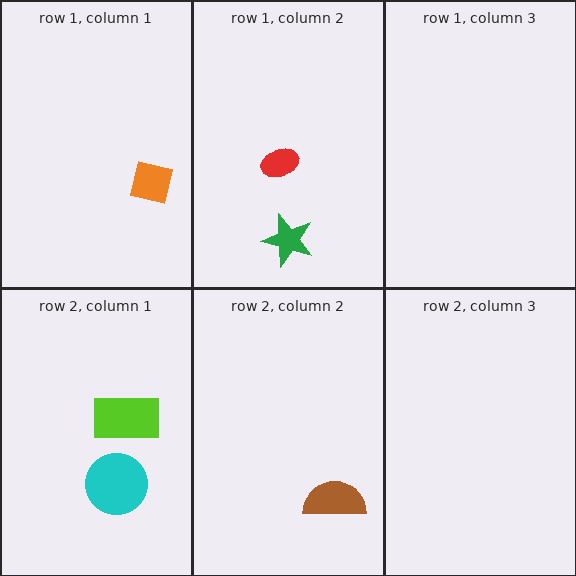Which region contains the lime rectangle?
The row 2, column 1 region.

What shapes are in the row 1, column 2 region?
The green star, the red ellipse.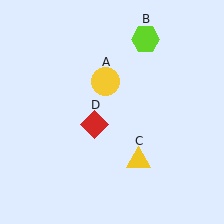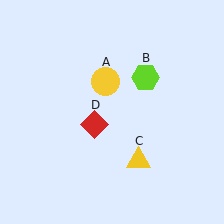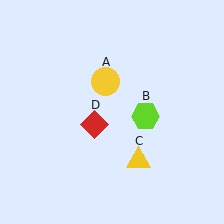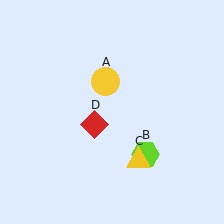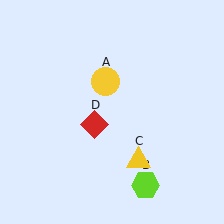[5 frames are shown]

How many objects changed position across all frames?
1 object changed position: lime hexagon (object B).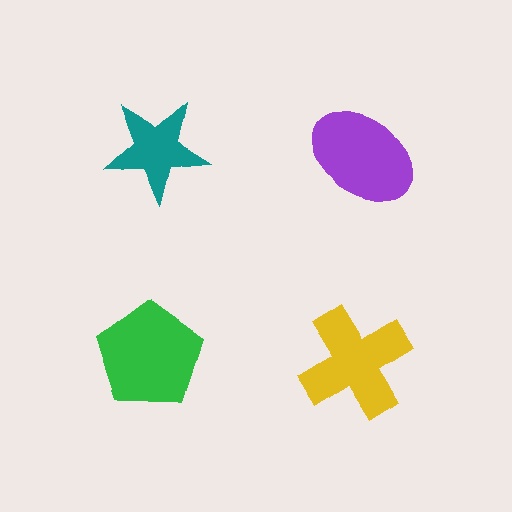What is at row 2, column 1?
A green pentagon.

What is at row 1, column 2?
A purple ellipse.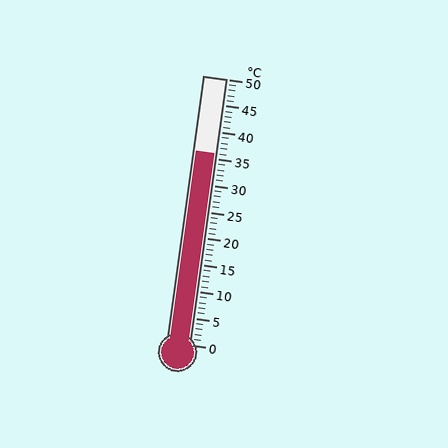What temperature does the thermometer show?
The thermometer shows approximately 36°C.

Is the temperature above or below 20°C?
The temperature is above 20°C.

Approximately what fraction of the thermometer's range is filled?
The thermometer is filled to approximately 70% of its range.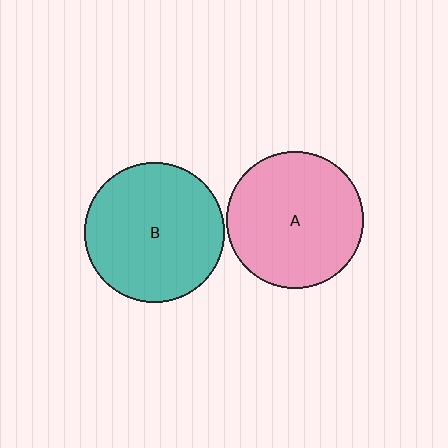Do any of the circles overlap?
No, none of the circles overlap.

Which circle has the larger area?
Circle B (teal).